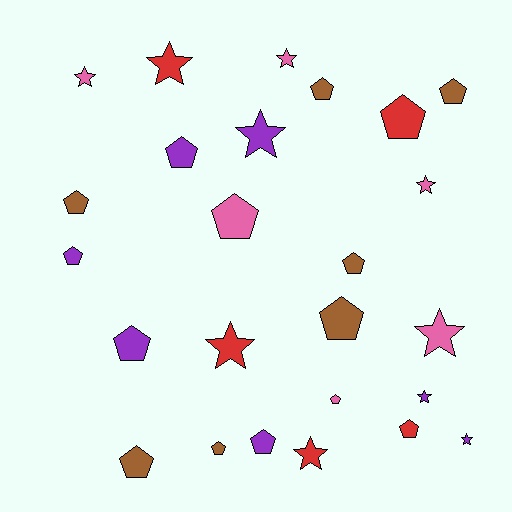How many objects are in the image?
There are 25 objects.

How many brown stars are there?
There are no brown stars.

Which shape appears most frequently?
Pentagon, with 15 objects.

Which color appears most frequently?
Purple, with 7 objects.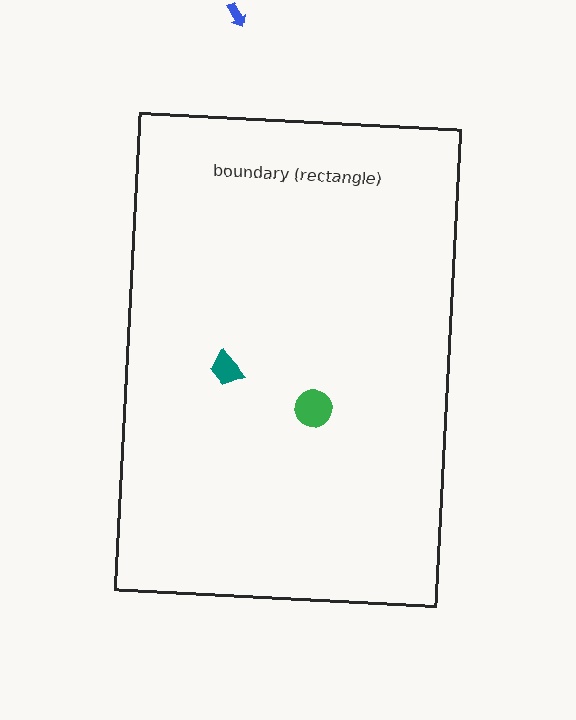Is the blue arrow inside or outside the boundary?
Outside.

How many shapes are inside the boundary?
2 inside, 1 outside.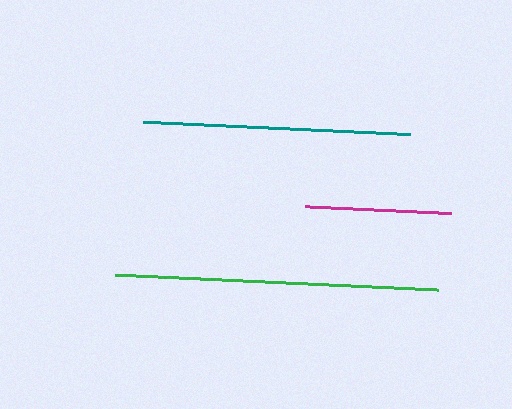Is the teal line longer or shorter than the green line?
The green line is longer than the teal line.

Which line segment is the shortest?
The magenta line is the shortest at approximately 146 pixels.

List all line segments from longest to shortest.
From longest to shortest: green, teal, magenta.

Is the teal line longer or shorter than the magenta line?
The teal line is longer than the magenta line.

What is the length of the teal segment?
The teal segment is approximately 268 pixels long.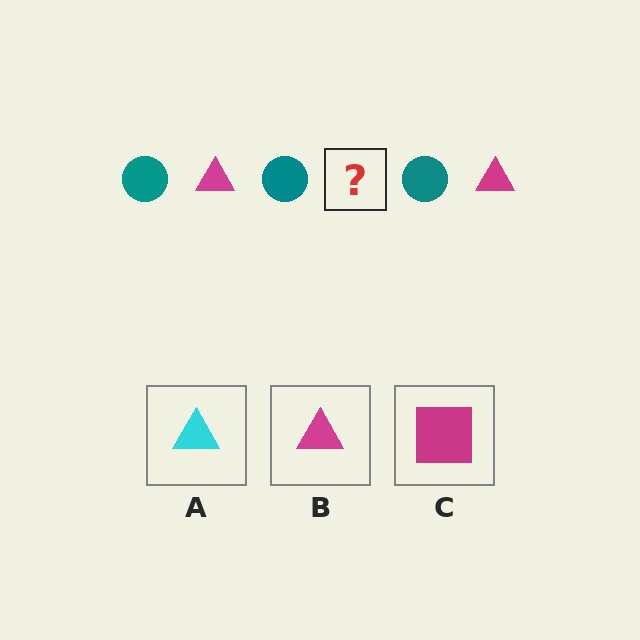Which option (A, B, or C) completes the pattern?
B.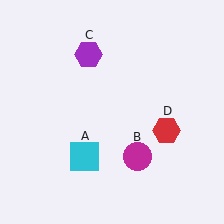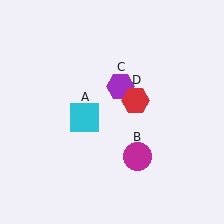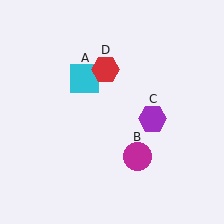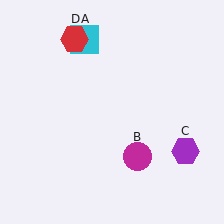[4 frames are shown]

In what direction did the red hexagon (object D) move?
The red hexagon (object D) moved up and to the left.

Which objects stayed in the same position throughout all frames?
Magenta circle (object B) remained stationary.